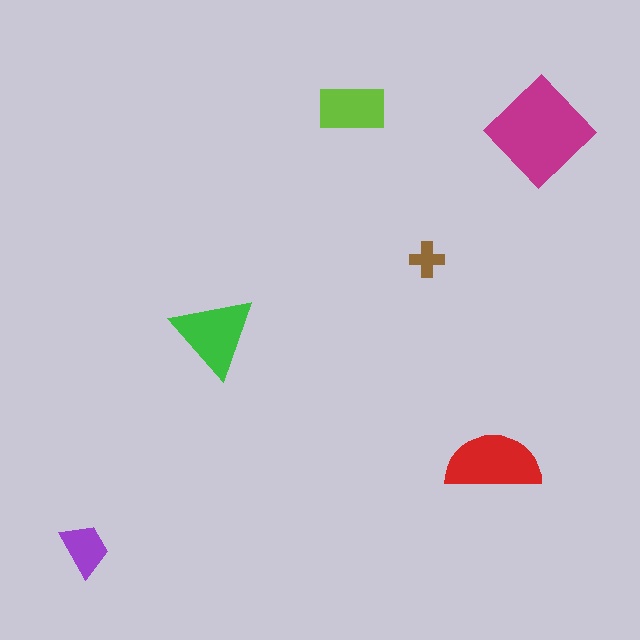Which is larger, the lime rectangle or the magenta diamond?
The magenta diamond.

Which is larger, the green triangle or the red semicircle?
The red semicircle.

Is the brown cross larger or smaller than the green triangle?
Smaller.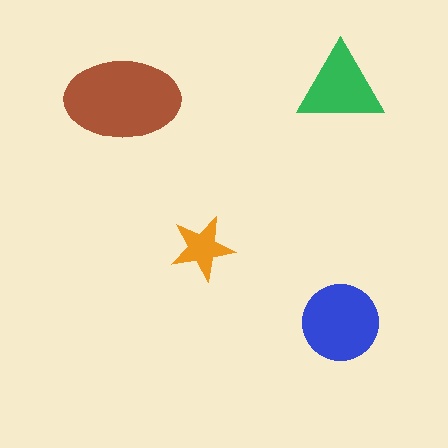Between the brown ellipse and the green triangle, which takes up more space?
The brown ellipse.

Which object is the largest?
The brown ellipse.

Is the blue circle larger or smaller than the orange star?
Larger.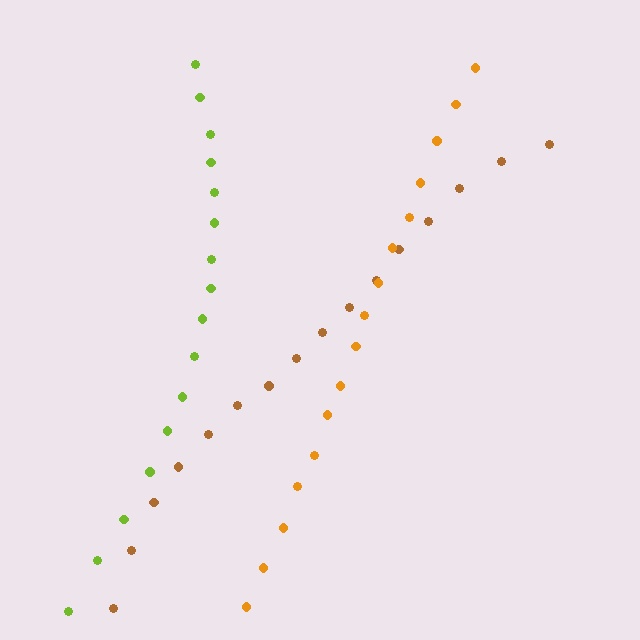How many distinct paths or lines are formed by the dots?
There are 3 distinct paths.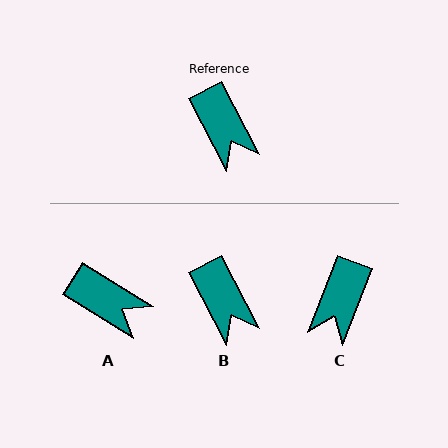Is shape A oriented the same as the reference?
No, it is off by about 30 degrees.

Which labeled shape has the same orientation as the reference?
B.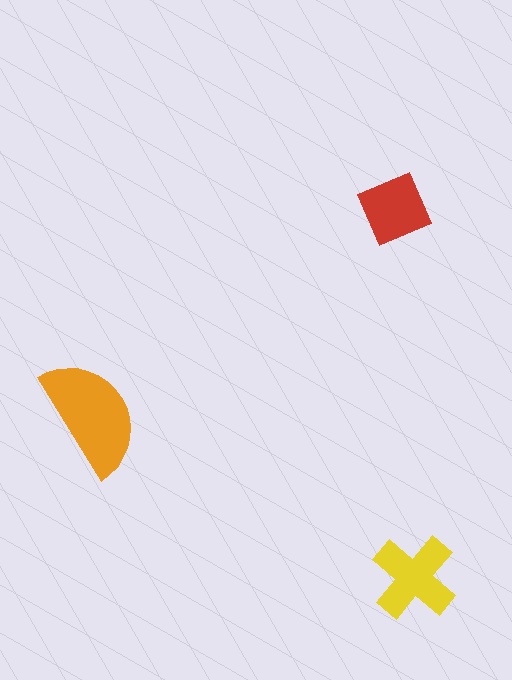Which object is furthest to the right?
The yellow cross is rightmost.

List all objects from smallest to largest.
The red diamond, the yellow cross, the orange semicircle.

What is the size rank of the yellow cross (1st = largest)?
2nd.